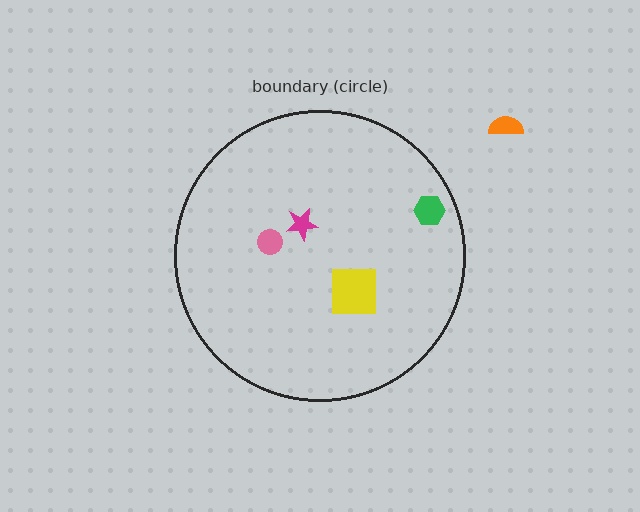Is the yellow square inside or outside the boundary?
Inside.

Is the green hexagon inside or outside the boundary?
Inside.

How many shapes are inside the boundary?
4 inside, 1 outside.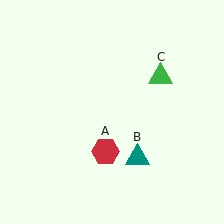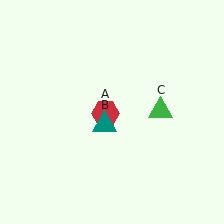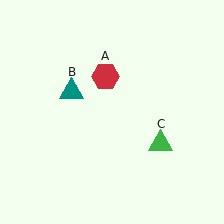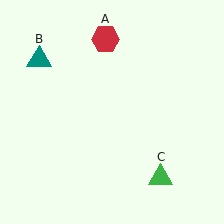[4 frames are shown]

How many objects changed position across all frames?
3 objects changed position: red hexagon (object A), teal triangle (object B), green triangle (object C).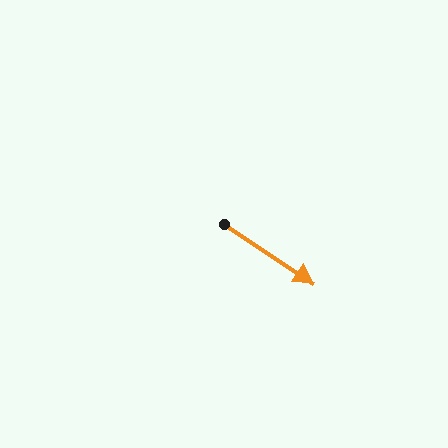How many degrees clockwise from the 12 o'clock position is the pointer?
Approximately 124 degrees.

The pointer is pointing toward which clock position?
Roughly 4 o'clock.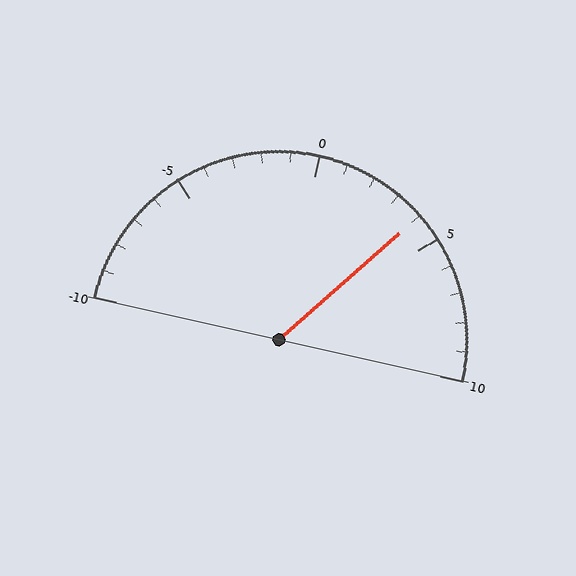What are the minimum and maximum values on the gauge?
The gauge ranges from -10 to 10.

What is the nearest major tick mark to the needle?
The nearest major tick mark is 5.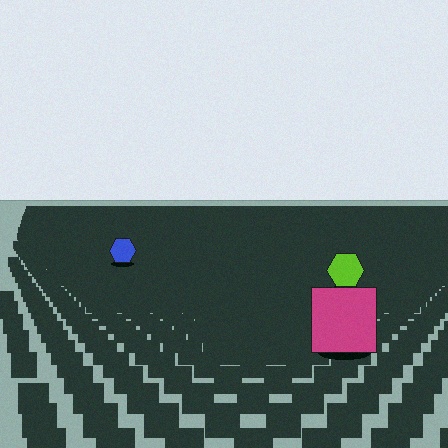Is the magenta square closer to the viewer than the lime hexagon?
Yes. The magenta square is closer — you can tell from the texture gradient: the ground texture is coarser near it.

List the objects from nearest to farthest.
From nearest to farthest: the magenta square, the lime hexagon, the blue hexagon.